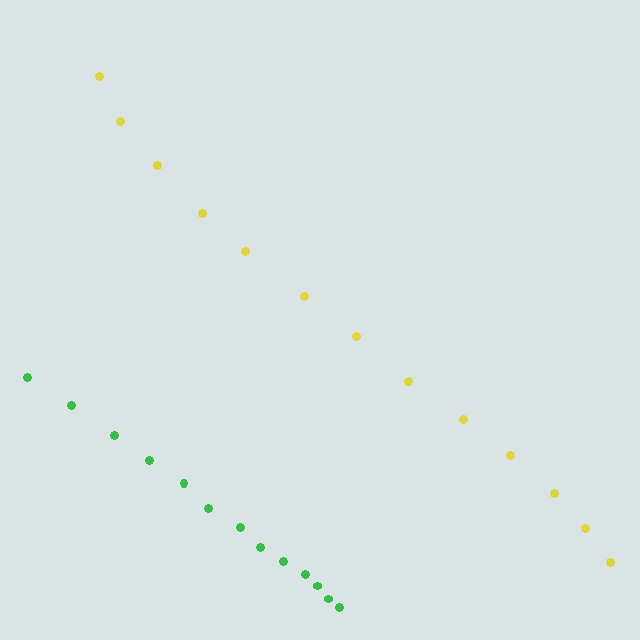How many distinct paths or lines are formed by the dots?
There are 2 distinct paths.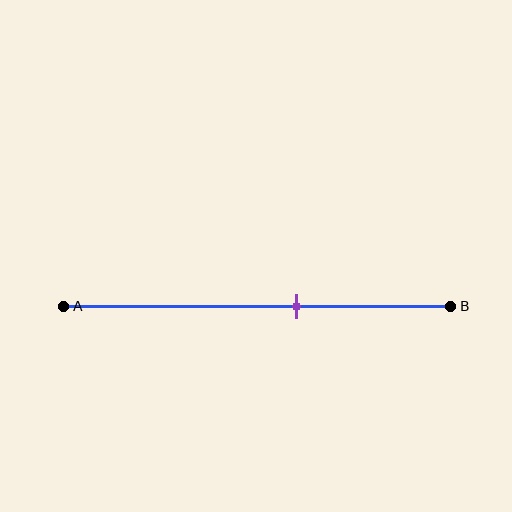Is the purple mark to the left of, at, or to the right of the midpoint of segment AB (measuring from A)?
The purple mark is to the right of the midpoint of segment AB.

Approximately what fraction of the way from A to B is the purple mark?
The purple mark is approximately 60% of the way from A to B.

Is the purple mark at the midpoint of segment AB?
No, the mark is at about 60% from A, not at the 50% midpoint.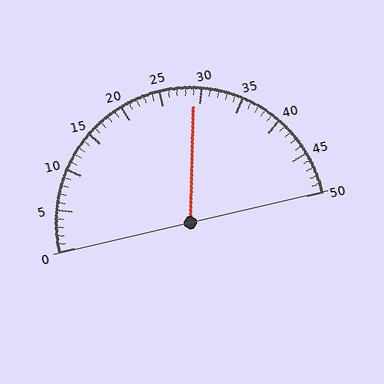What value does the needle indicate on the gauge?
The needle indicates approximately 29.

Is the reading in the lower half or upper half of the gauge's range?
The reading is in the upper half of the range (0 to 50).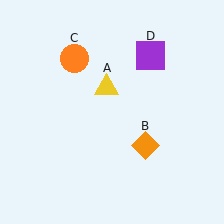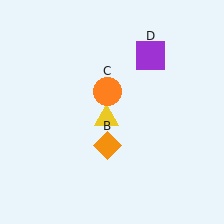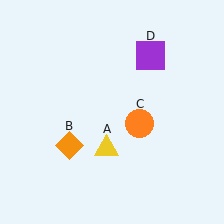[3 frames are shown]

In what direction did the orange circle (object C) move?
The orange circle (object C) moved down and to the right.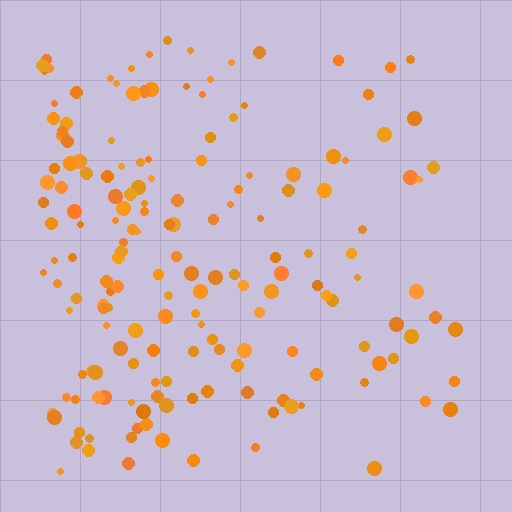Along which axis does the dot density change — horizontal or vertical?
Horizontal.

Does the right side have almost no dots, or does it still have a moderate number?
Still a moderate number, just noticeably fewer than the left.